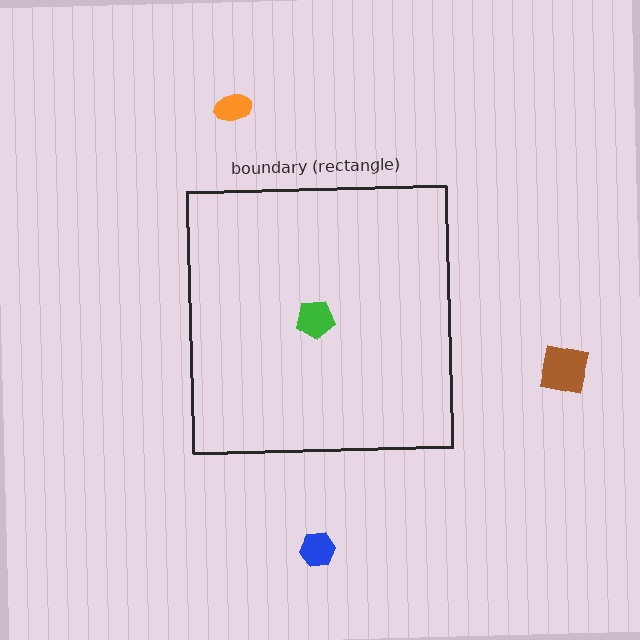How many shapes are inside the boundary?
1 inside, 3 outside.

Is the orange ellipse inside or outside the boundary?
Outside.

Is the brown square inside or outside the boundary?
Outside.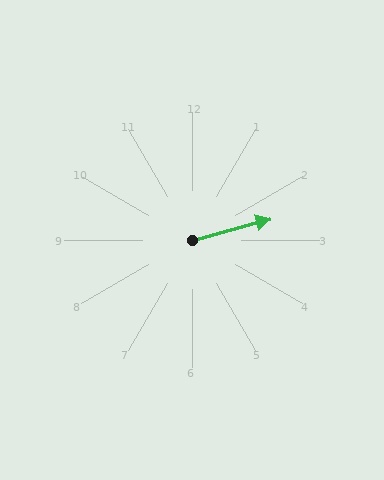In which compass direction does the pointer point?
East.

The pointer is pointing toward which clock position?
Roughly 2 o'clock.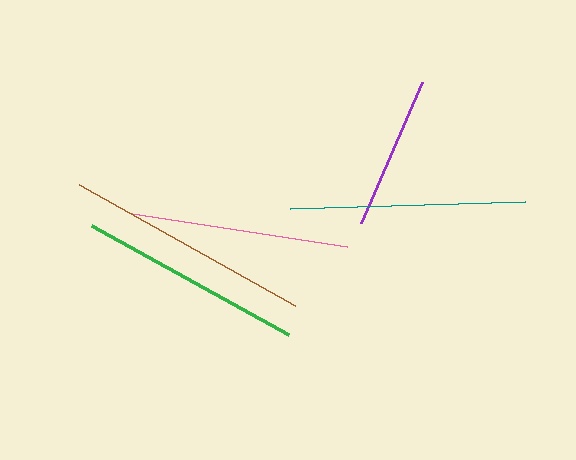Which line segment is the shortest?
The purple line is the shortest at approximately 154 pixels.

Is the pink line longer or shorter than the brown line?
The brown line is longer than the pink line.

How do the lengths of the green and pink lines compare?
The green and pink lines are approximately the same length.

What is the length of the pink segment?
The pink segment is approximately 218 pixels long.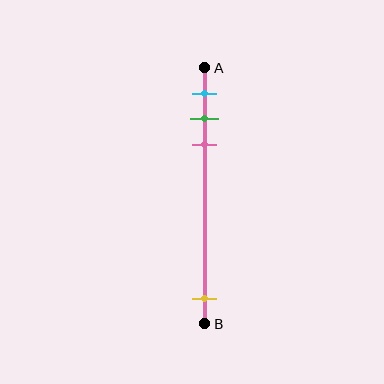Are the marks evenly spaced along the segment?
No, the marks are not evenly spaced.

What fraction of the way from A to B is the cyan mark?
The cyan mark is approximately 10% (0.1) of the way from A to B.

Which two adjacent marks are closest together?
The green and pink marks are the closest adjacent pair.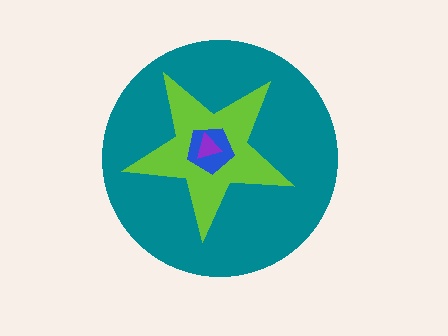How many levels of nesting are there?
4.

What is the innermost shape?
The purple triangle.